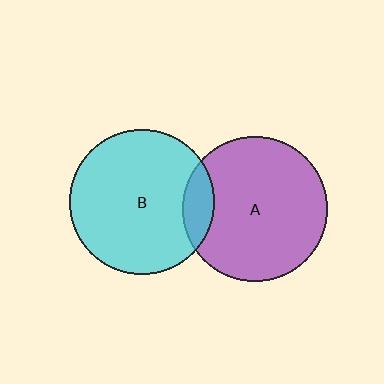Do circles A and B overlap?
Yes.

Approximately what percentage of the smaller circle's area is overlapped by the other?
Approximately 10%.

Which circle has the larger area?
Circle B (cyan).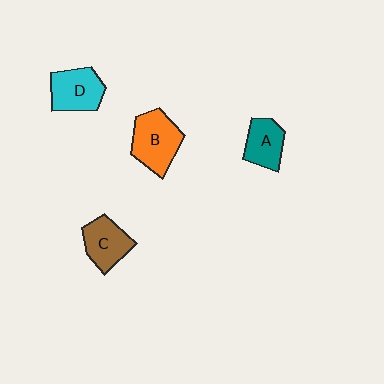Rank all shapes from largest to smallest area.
From largest to smallest: B (orange), D (cyan), C (brown), A (teal).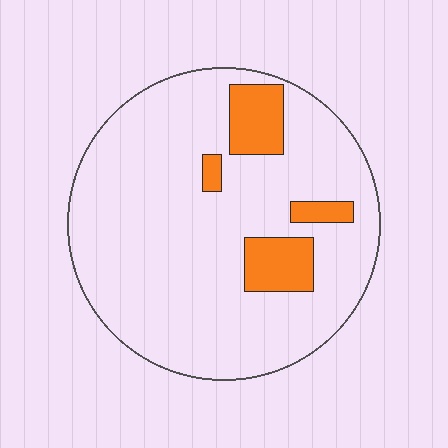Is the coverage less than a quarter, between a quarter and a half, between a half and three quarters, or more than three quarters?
Less than a quarter.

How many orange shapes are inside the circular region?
4.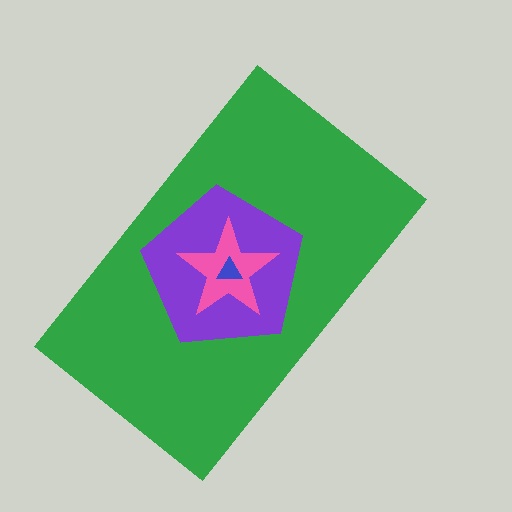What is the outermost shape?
The green rectangle.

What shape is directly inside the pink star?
The blue triangle.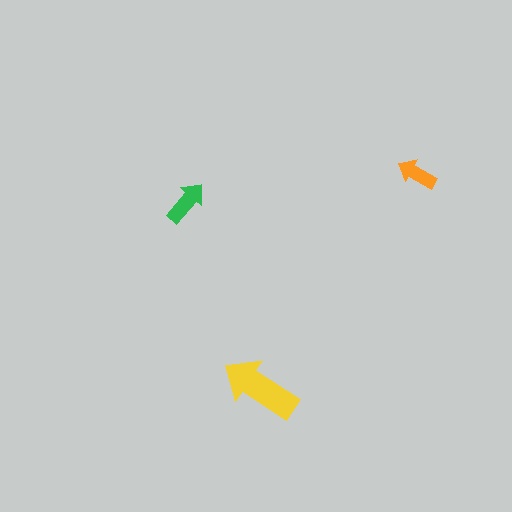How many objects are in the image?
There are 3 objects in the image.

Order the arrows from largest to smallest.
the yellow one, the green one, the orange one.